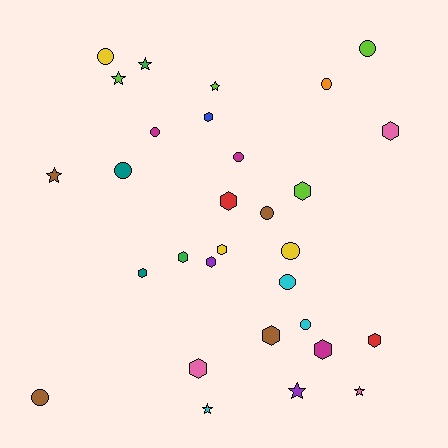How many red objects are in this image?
There are 2 red objects.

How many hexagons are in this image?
There are 12 hexagons.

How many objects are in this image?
There are 30 objects.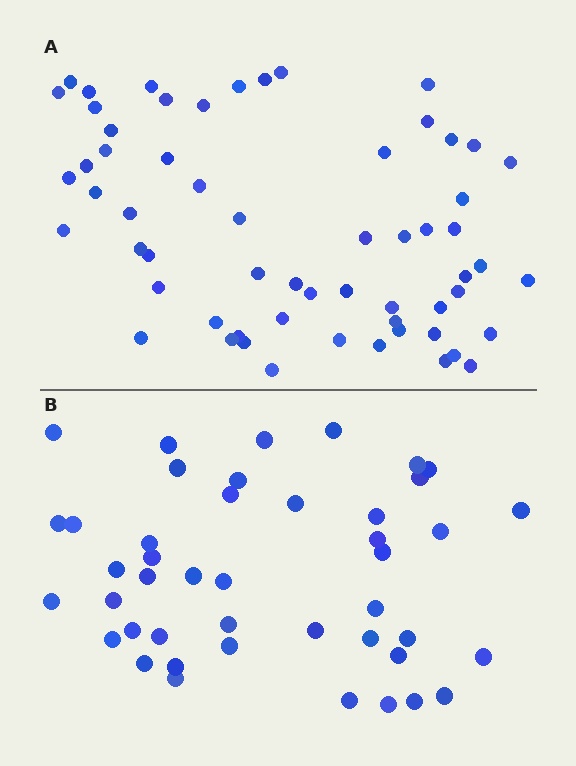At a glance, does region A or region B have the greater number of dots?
Region A (the top region) has more dots.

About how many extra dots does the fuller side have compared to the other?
Region A has approximately 15 more dots than region B.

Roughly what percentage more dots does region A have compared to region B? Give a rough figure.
About 35% more.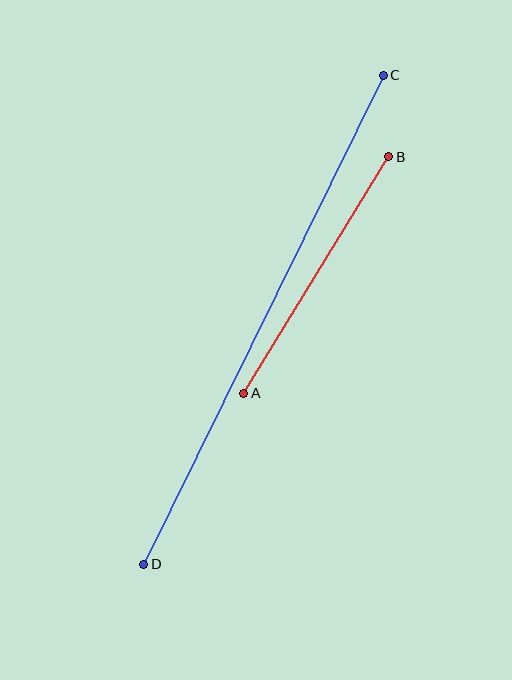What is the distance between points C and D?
The distance is approximately 545 pixels.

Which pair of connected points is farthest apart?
Points C and D are farthest apart.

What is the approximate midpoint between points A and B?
The midpoint is at approximately (316, 275) pixels.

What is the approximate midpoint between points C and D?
The midpoint is at approximately (263, 320) pixels.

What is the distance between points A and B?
The distance is approximately 277 pixels.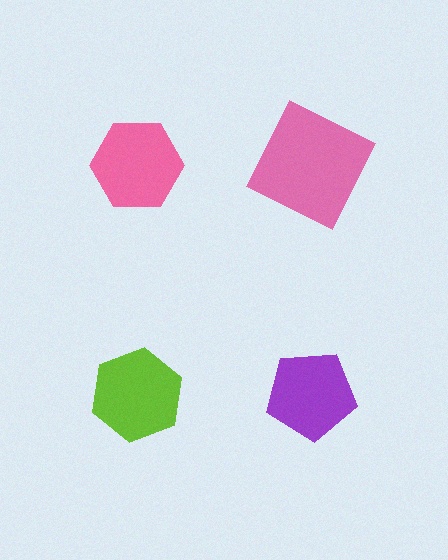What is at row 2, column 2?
A purple pentagon.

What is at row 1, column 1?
A pink hexagon.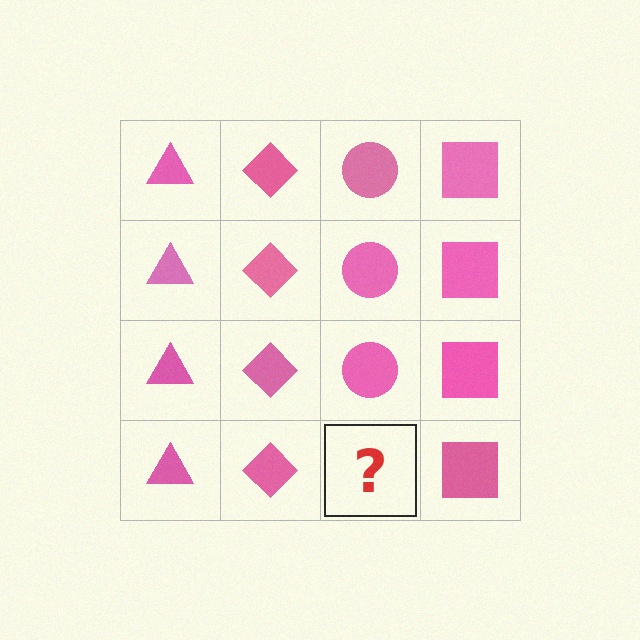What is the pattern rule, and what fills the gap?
The rule is that each column has a consistent shape. The gap should be filled with a pink circle.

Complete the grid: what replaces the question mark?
The question mark should be replaced with a pink circle.